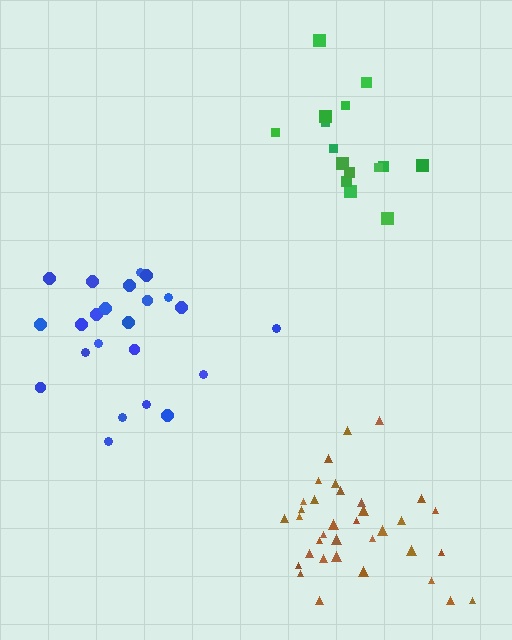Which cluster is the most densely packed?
Brown.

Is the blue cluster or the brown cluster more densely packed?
Brown.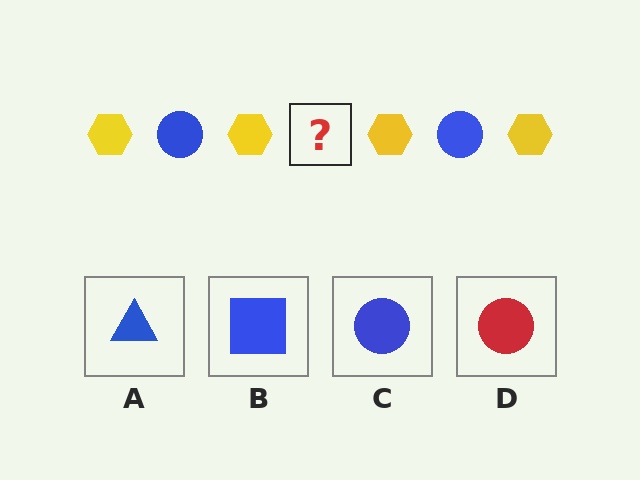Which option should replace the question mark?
Option C.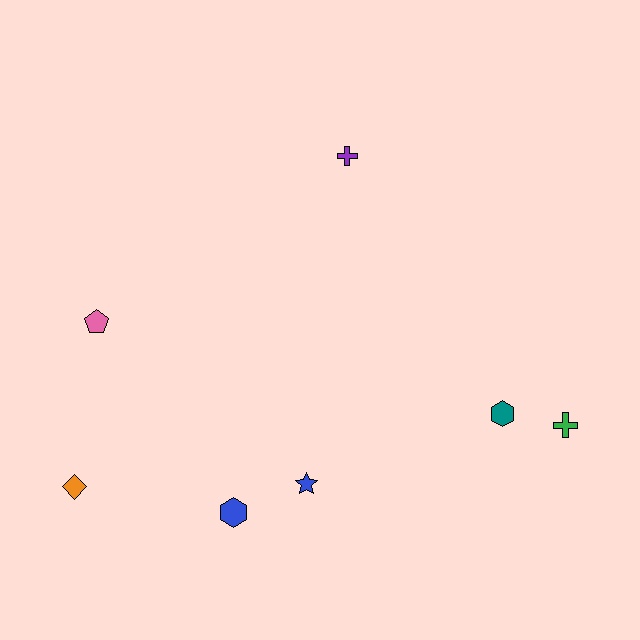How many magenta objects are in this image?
There are no magenta objects.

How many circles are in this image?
There are no circles.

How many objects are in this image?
There are 7 objects.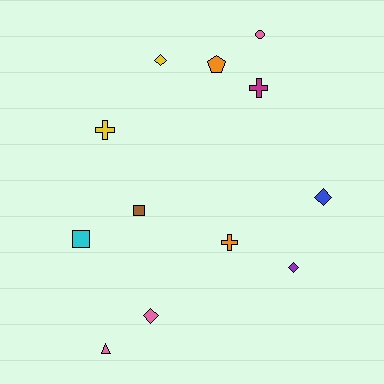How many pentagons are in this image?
There is 1 pentagon.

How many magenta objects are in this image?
There is 1 magenta object.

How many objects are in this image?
There are 12 objects.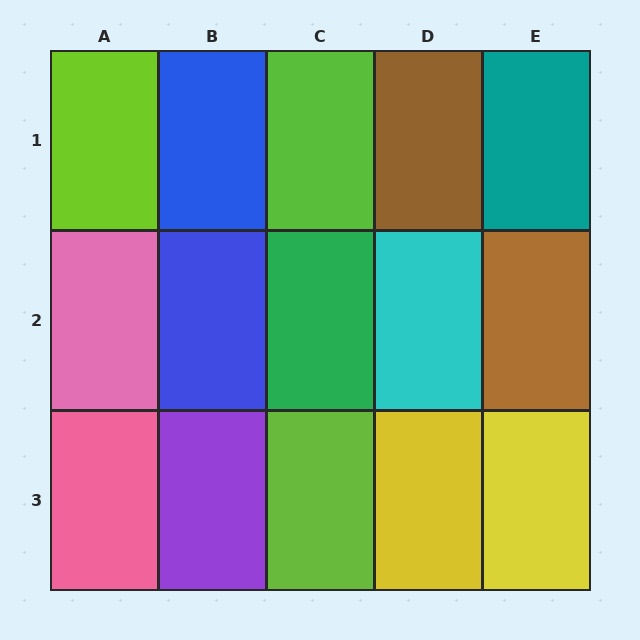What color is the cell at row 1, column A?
Lime.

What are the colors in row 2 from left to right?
Pink, blue, green, cyan, brown.